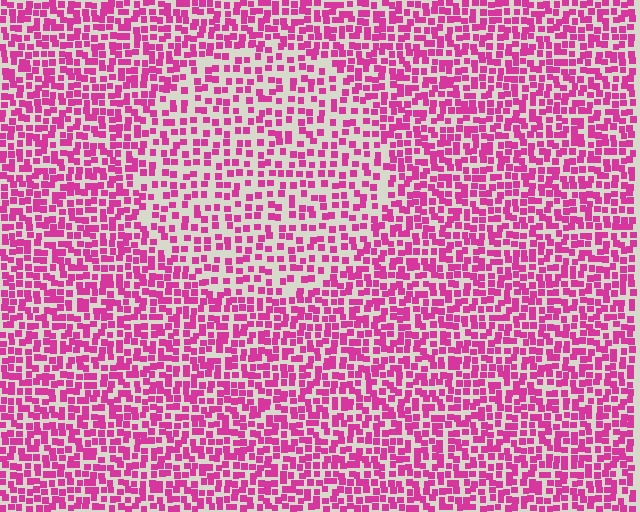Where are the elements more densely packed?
The elements are more densely packed outside the circle boundary.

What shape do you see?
I see a circle.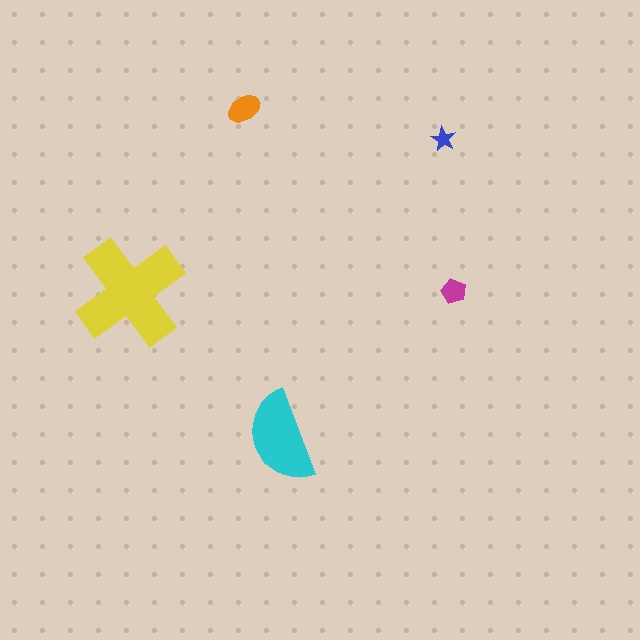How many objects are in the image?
There are 5 objects in the image.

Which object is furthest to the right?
The magenta pentagon is rightmost.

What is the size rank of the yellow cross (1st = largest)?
1st.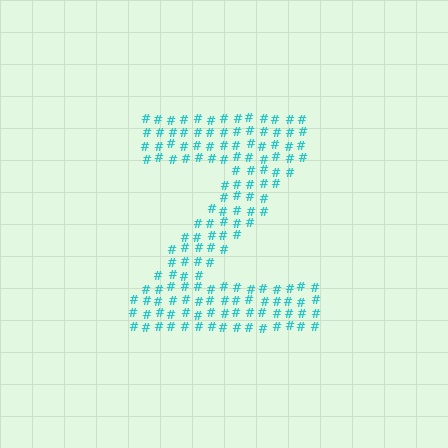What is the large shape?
The large shape is the letter Z.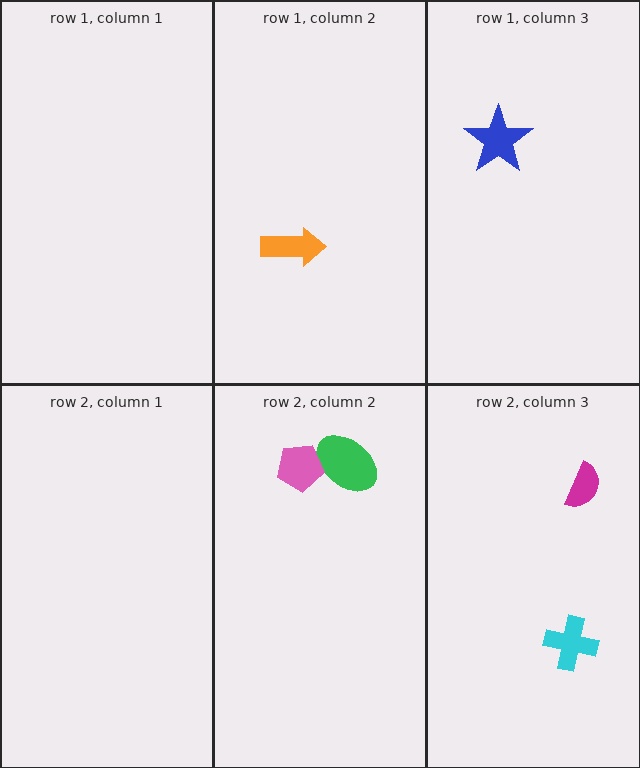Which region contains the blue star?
The row 1, column 3 region.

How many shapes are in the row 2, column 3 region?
2.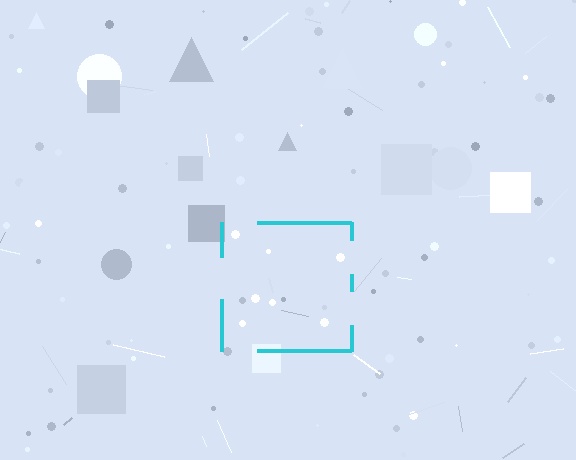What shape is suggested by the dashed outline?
The dashed outline suggests a square.